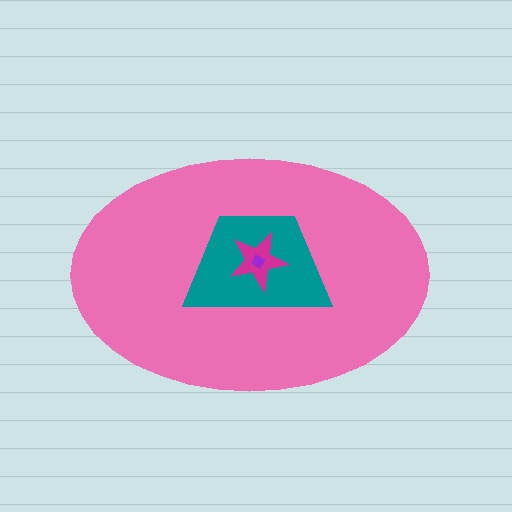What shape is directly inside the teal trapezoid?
The magenta star.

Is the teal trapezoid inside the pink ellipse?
Yes.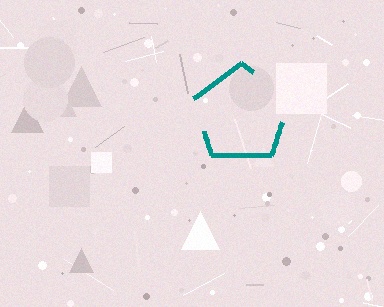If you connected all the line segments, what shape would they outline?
They would outline a pentagon.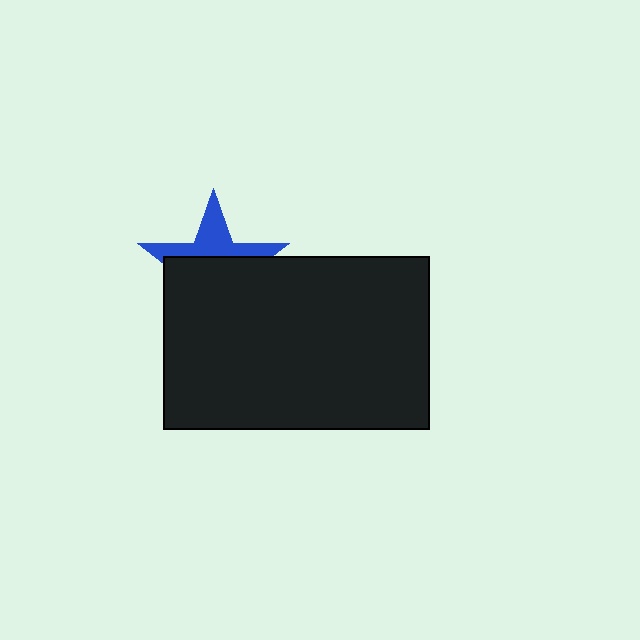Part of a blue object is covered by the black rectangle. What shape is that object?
It is a star.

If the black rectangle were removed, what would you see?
You would see the complete blue star.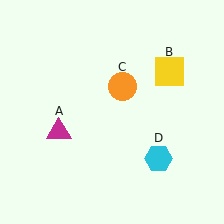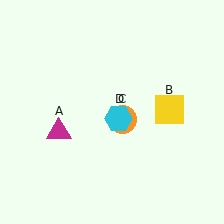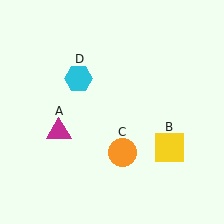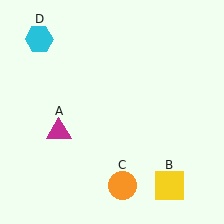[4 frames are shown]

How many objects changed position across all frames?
3 objects changed position: yellow square (object B), orange circle (object C), cyan hexagon (object D).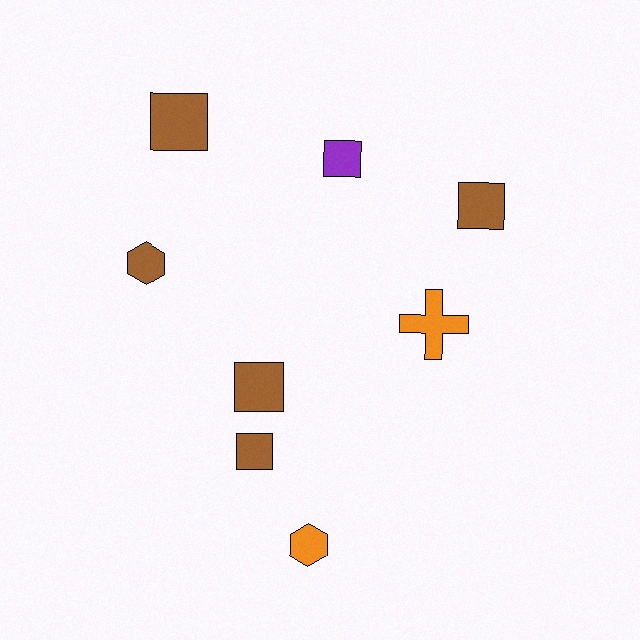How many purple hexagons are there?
There are no purple hexagons.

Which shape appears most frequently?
Square, with 5 objects.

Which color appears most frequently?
Brown, with 5 objects.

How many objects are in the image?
There are 8 objects.